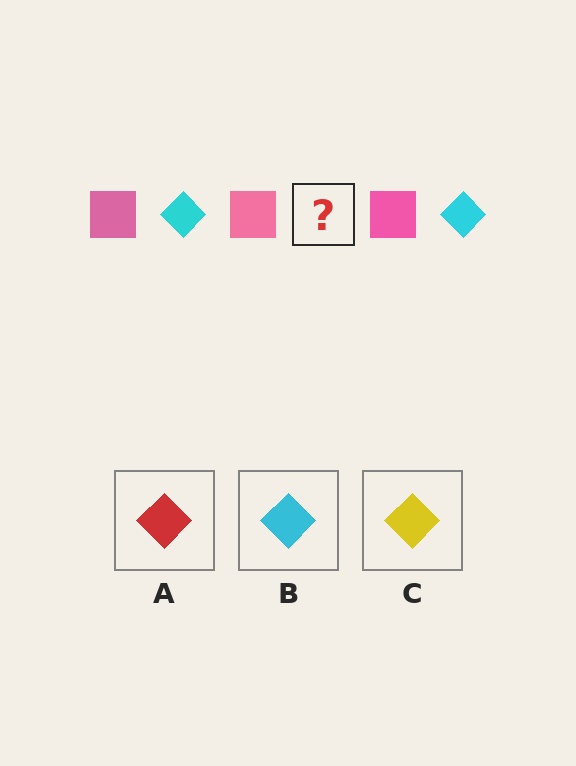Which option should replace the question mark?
Option B.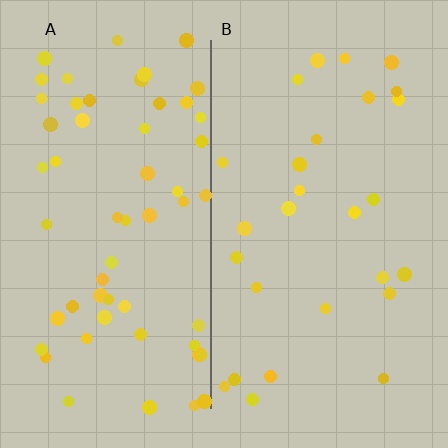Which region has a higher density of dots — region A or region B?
A (the left).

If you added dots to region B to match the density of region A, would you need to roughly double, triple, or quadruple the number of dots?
Approximately double.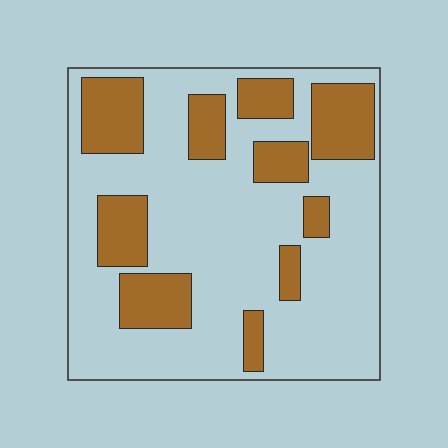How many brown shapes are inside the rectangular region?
10.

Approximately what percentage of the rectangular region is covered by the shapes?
Approximately 30%.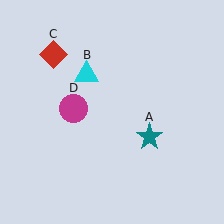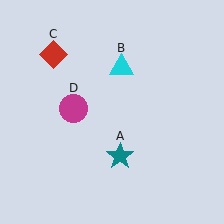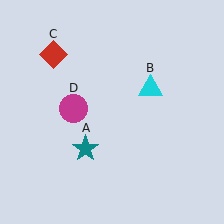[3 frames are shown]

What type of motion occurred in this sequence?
The teal star (object A), cyan triangle (object B) rotated clockwise around the center of the scene.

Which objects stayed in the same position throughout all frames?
Red diamond (object C) and magenta circle (object D) remained stationary.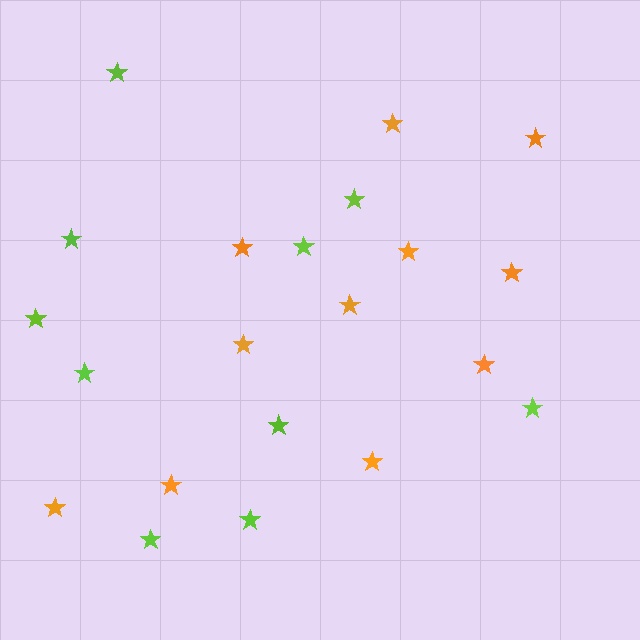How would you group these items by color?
There are 2 groups: one group of lime stars (10) and one group of orange stars (11).